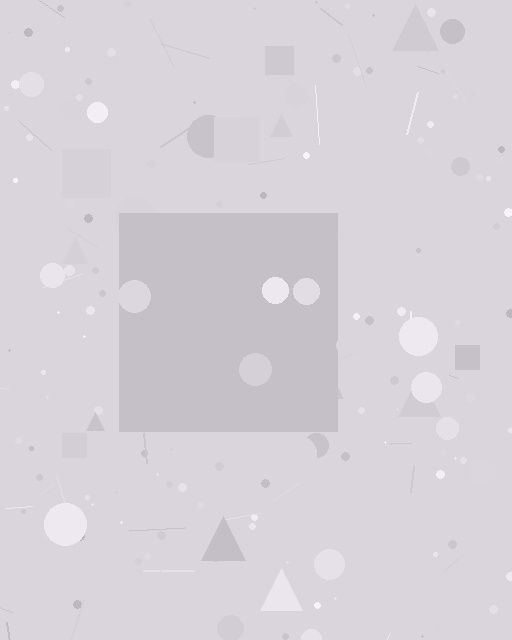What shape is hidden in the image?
A square is hidden in the image.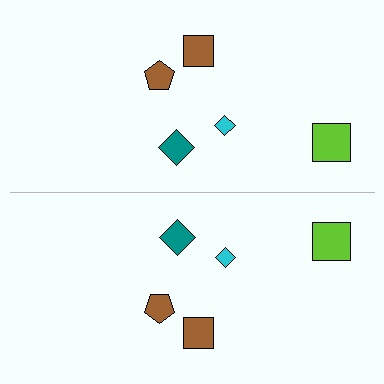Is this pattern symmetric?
Yes, this pattern has bilateral (reflection) symmetry.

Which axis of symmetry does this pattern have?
The pattern has a horizontal axis of symmetry running through the center of the image.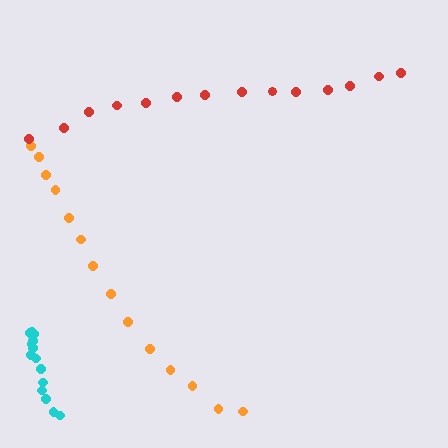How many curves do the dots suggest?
There are 3 distinct paths.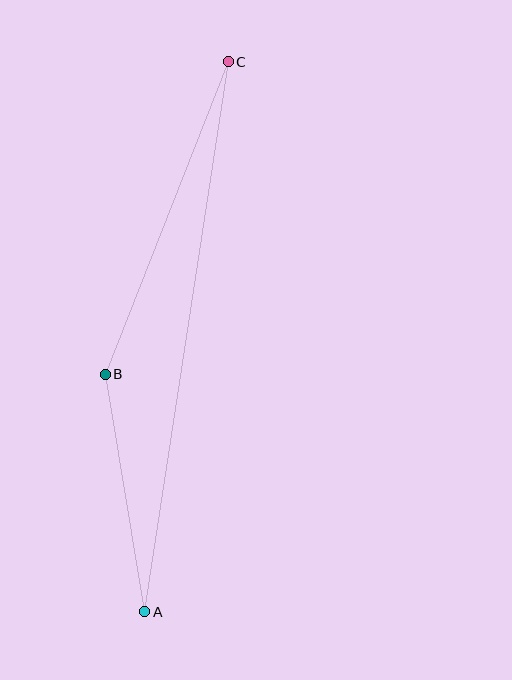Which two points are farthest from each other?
Points A and C are farthest from each other.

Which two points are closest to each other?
Points A and B are closest to each other.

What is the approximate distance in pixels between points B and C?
The distance between B and C is approximately 336 pixels.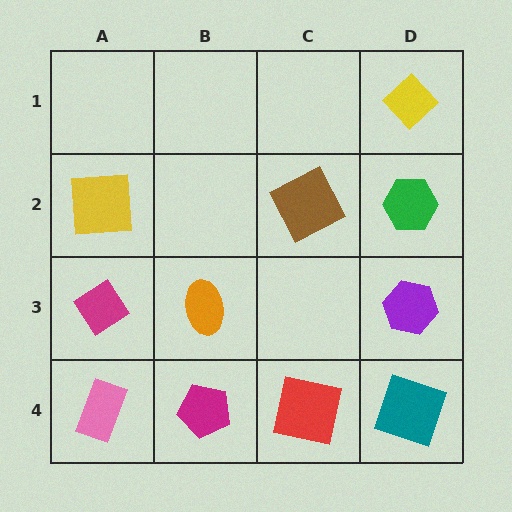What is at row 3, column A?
A magenta diamond.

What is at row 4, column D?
A teal square.